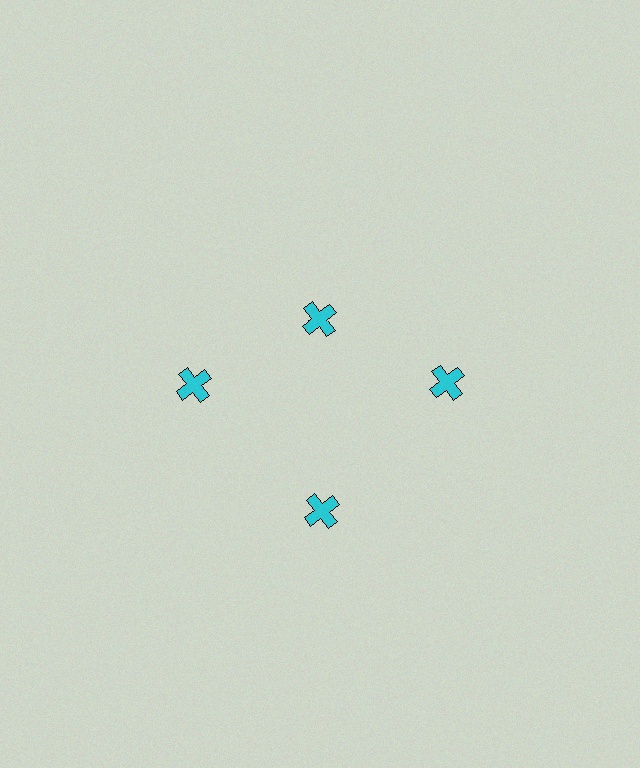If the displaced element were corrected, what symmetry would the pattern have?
It would have 4-fold rotational symmetry — the pattern would map onto itself every 90 degrees.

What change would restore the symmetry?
The symmetry would be restored by moving it outward, back onto the ring so that all 4 crosses sit at equal angles and equal distance from the center.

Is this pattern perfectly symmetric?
No. The 4 cyan crosses are arranged in a ring, but one element near the 12 o'clock position is pulled inward toward the center, breaking the 4-fold rotational symmetry.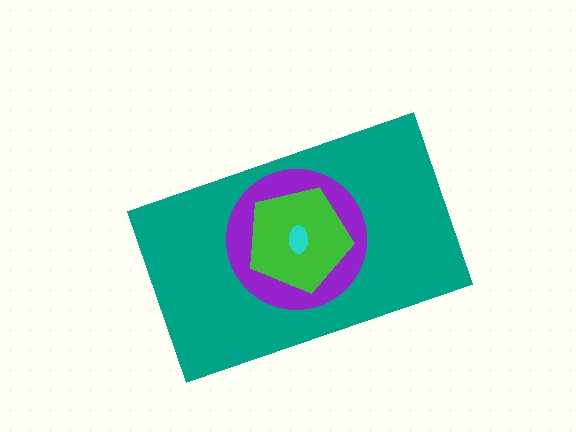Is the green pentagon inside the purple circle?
Yes.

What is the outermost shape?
The teal rectangle.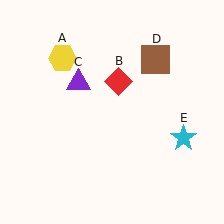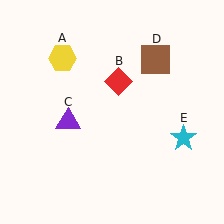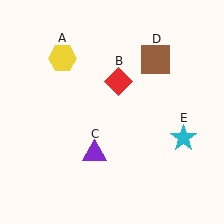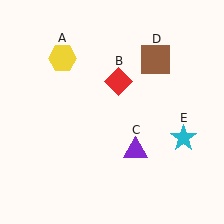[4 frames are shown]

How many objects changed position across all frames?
1 object changed position: purple triangle (object C).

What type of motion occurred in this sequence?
The purple triangle (object C) rotated counterclockwise around the center of the scene.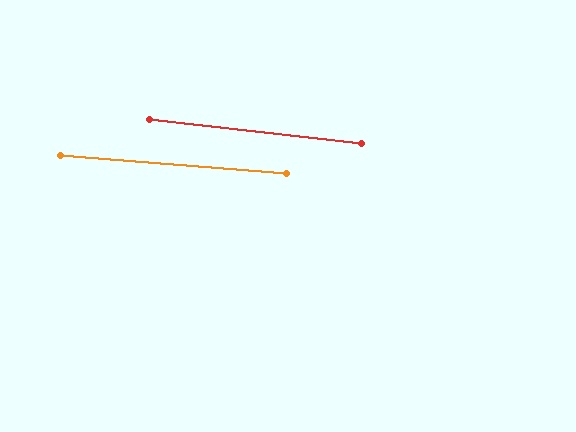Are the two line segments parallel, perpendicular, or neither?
Parallel — their directions differ by only 1.7°.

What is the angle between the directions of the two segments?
Approximately 2 degrees.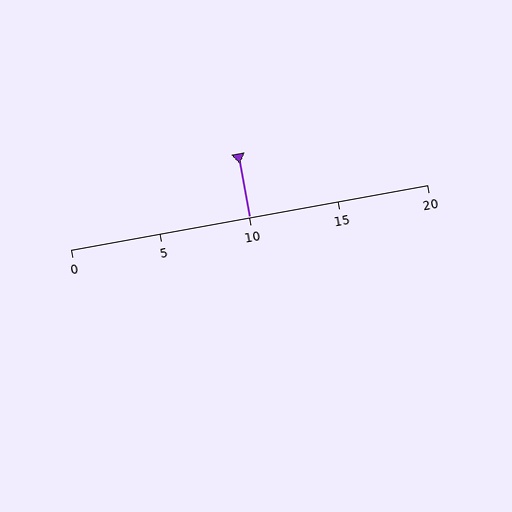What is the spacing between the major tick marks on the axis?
The major ticks are spaced 5 apart.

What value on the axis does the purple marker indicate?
The marker indicates approximately 10.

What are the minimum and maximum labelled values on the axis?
The axis runs from 0 to 20.